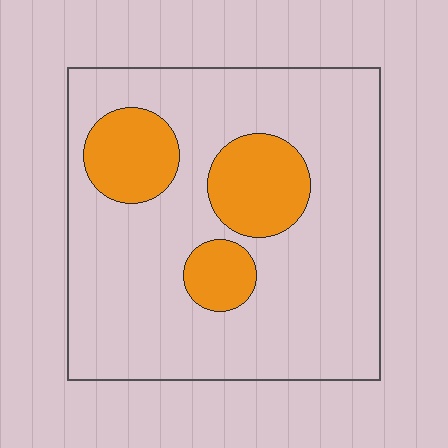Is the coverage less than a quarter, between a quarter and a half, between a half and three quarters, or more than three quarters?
Less than a quarter.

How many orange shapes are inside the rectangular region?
3.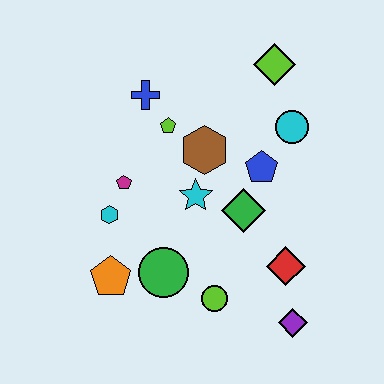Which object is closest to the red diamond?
The purple diamond is closest to the red diamond.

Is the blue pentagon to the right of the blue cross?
Yes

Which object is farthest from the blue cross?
The purple diamond is farthest from the blue cross.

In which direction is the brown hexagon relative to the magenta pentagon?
The brown hexagon is to the right of the magenta pentagon.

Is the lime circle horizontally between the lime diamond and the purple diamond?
No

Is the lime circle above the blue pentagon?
No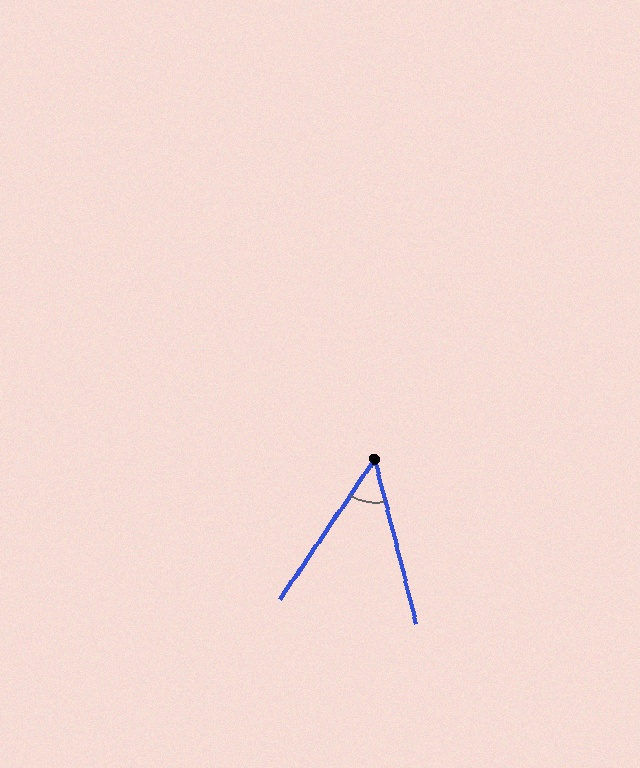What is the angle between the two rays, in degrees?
Approximately 48 degrees.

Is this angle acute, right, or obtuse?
It is acute.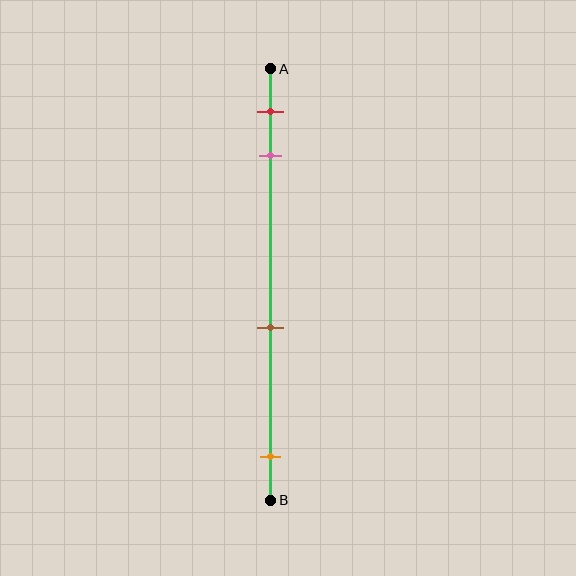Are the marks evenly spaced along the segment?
No, the marks are not evenly spaced.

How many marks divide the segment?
There are 4 marks dividing the segment.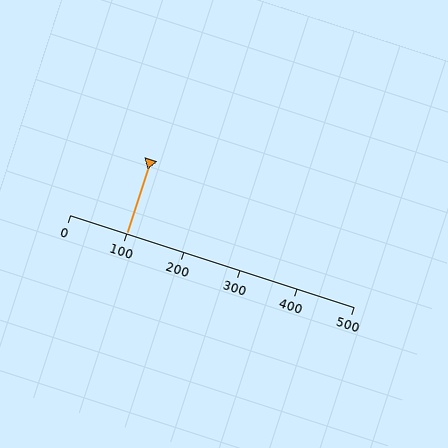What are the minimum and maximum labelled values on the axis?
The axis runs from 0 to 500.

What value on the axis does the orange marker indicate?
The marker indicates approximately 100.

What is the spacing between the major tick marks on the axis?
The major ticks are spaced 100 apart.